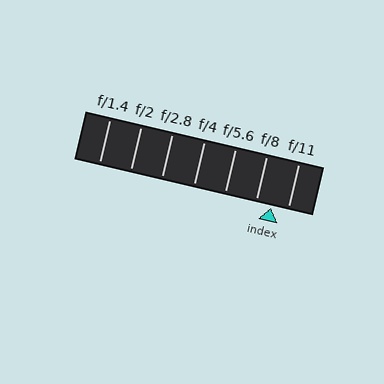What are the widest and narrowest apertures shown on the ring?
The widest aperture shown is f/1.4 and the narrowest is f/11.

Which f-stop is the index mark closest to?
The index mark is closest to f/8.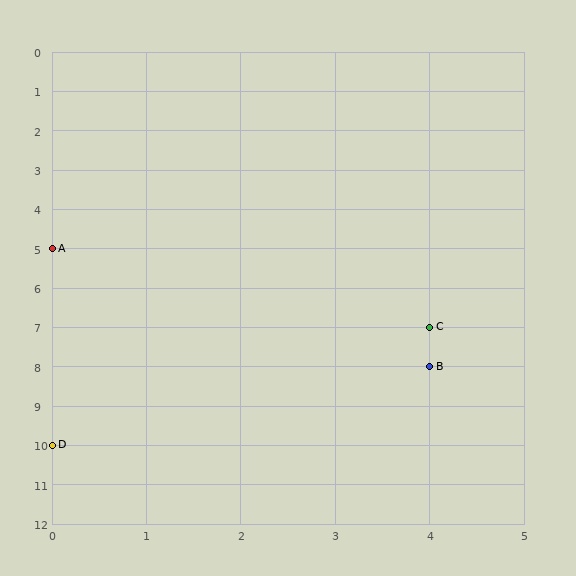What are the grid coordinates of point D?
Point D is at grid coordinates (0, 10).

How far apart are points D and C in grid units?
Points D and C are 4 columns and 3 rows apart (about 5.0 grid units diagonally).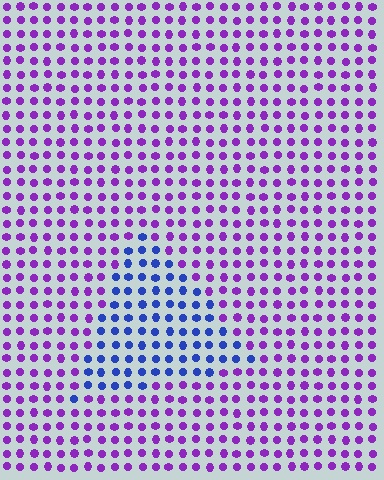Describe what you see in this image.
The image is filled with small purple elements in a uniform arrangement. A triangle-shaped region is visible where the elements are tinted to a slightly different hue, forming a subtle color boundary.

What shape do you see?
I see a triangle.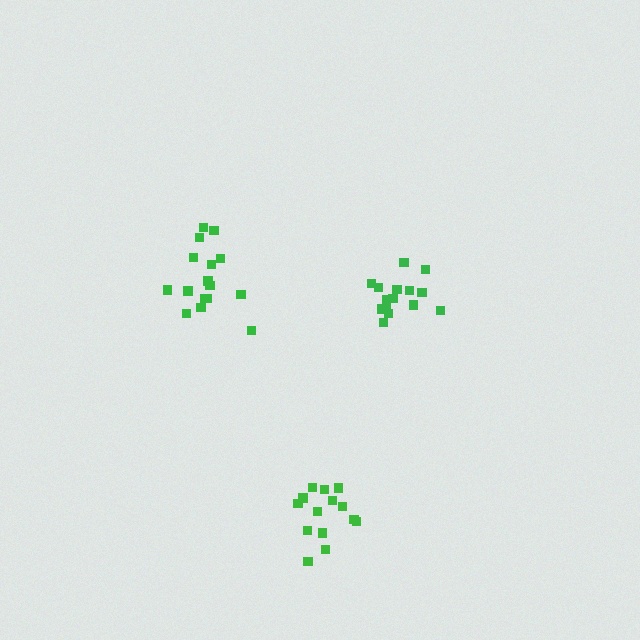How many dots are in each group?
Group 1: 14 dots, Group 2: 16 dots, Group 3: 15 dots (45 total).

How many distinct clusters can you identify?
There are 3 distinct clusters.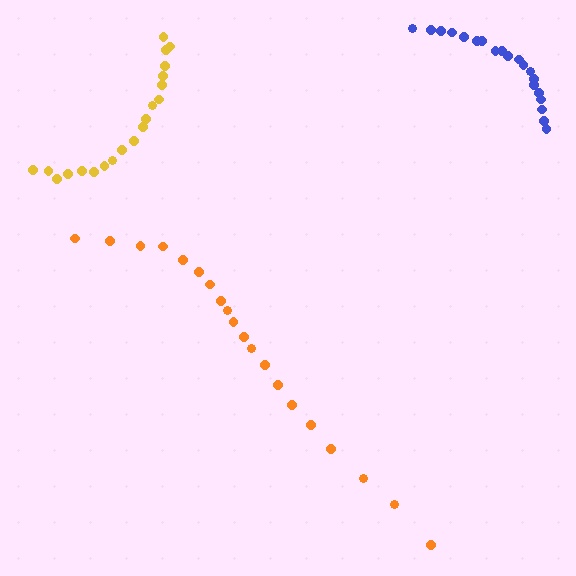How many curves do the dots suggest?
There are 3 distinct paths.